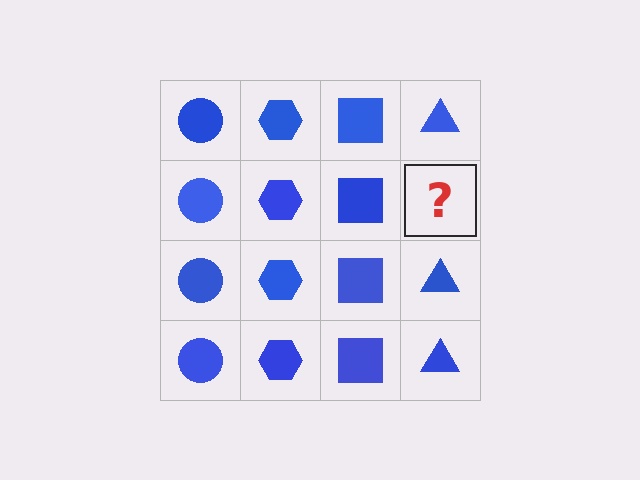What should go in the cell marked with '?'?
The missing cell should contain a blue triangle.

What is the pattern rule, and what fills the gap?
The rule is that each column has a consistent shape. The gap should be filled with a blue triangle.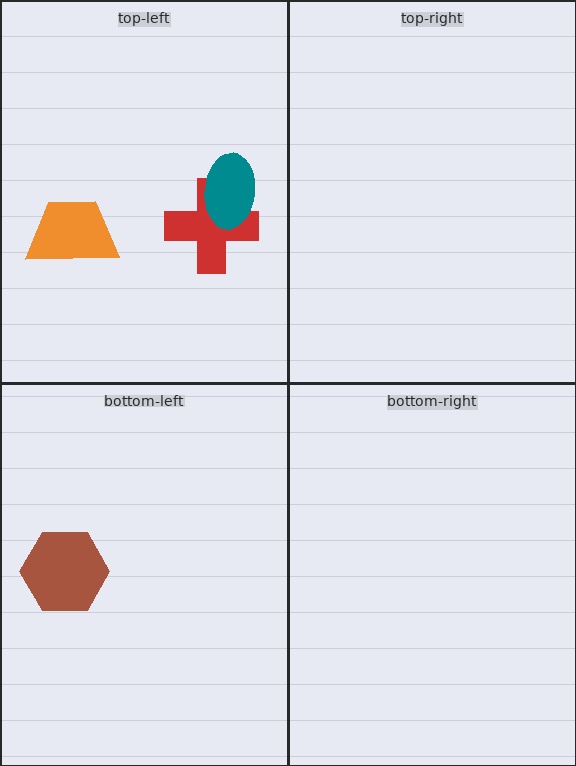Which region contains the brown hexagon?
The bottom-left region.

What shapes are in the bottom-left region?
The brown hexagon.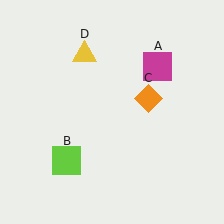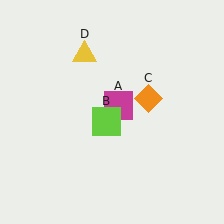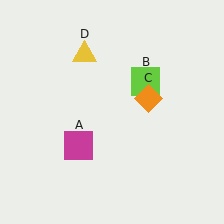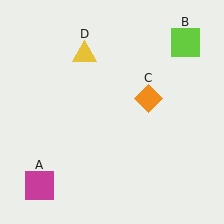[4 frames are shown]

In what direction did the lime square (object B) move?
The lime square (object B) moved up and to the right.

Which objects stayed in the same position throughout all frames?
Orange diamond (object C) and yellow triangle (object D) remained stationary.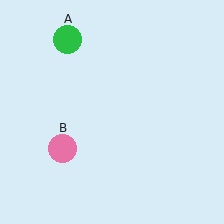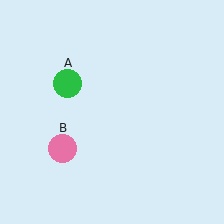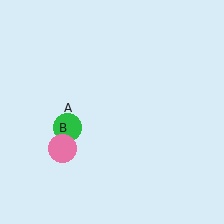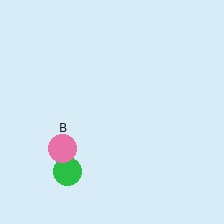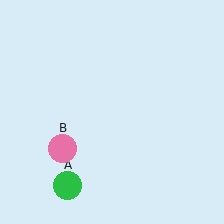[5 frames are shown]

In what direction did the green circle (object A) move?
The green circle (object A) moved down.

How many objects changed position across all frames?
1 object changed position: green circle (object A).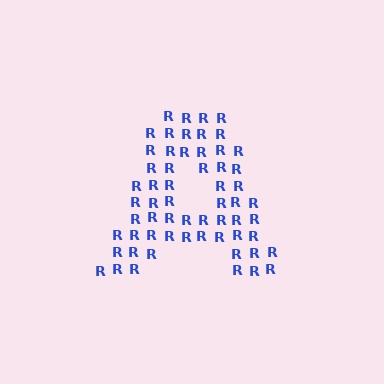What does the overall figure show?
The overall figure shows the letter A.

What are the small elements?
The small elements are letter R's.